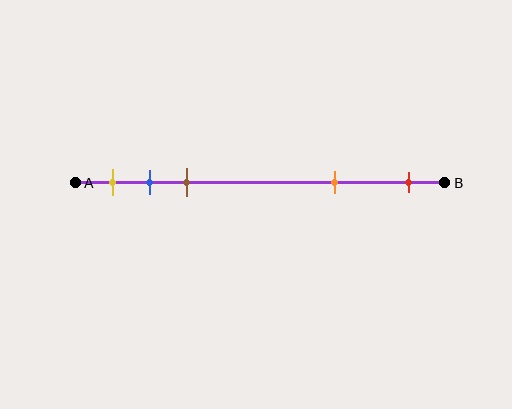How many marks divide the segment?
There are 5 marks dividing the segment.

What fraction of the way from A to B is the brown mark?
The brown mark is approximately 30% (0.3) of the way from A to B.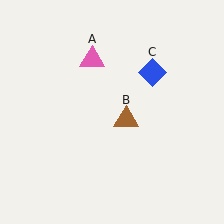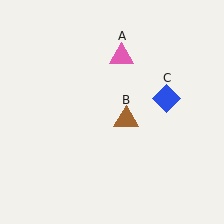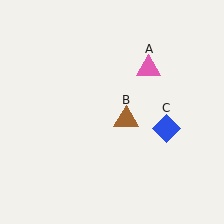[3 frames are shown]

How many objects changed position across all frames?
2 objects changed position: pink triangle (object A), blue diamond (object C).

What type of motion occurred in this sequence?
The pink triangle (object A), blue diamond (object C) rotated clockwise around the center of the scene.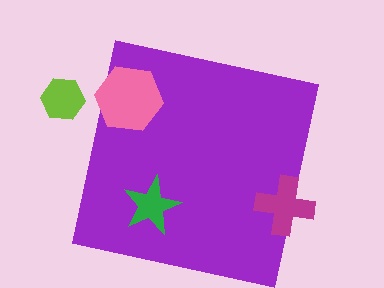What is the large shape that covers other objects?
A purple square.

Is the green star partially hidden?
No, the green star is fully visible.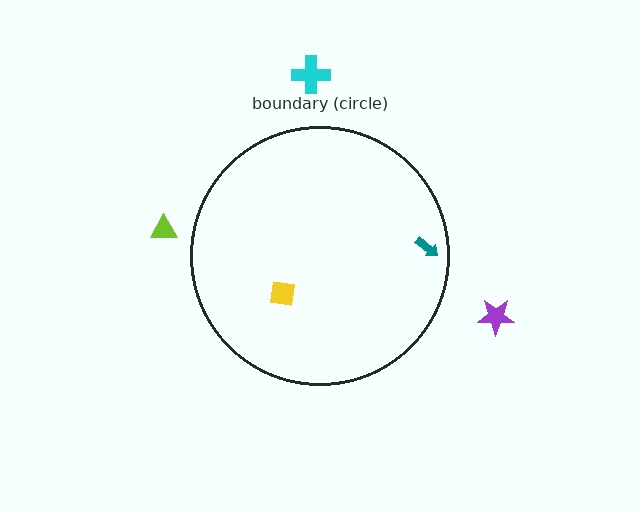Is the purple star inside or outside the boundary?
Outside.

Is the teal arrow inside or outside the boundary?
Inside.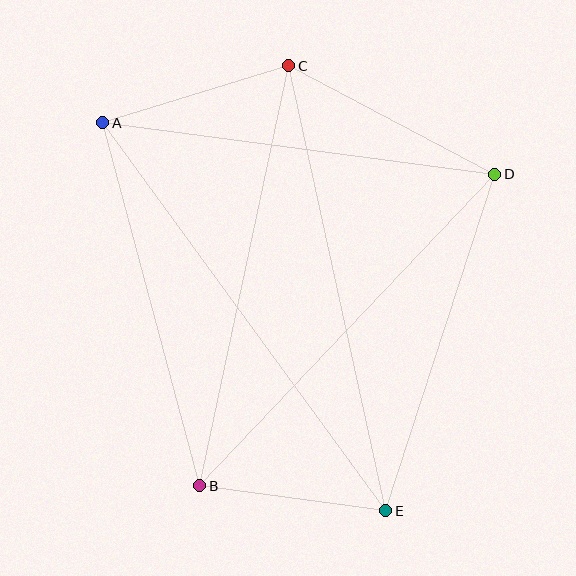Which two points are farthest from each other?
Points A and E are farthest from each other.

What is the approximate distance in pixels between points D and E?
The distance between D and E is approximately 353 pixels.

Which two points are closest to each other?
Points B and E are closest to each other.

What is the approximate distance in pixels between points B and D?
The distance between B and D is approximately 429 pixels.